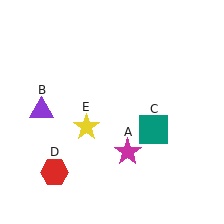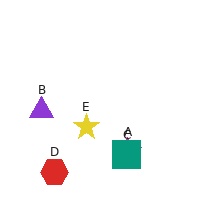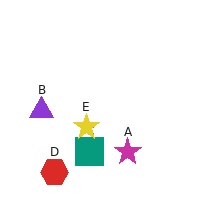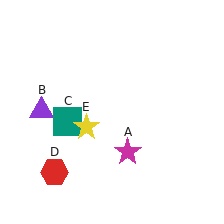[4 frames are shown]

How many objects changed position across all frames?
1 object changed position: teal square (object C).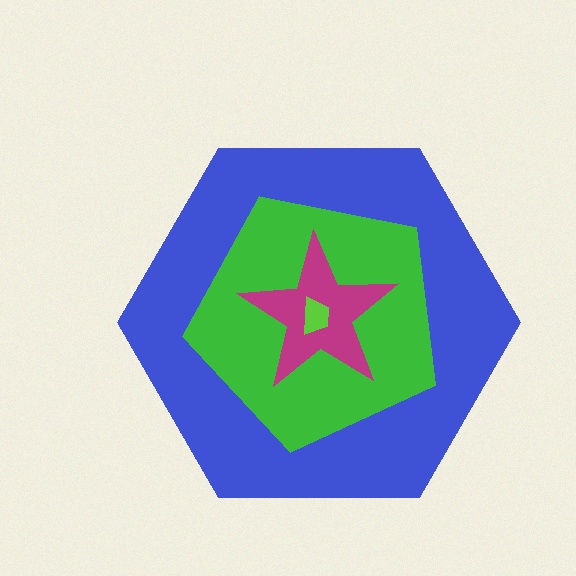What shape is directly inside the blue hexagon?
The green pentagon.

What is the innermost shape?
The lime trapezoid.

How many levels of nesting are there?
4.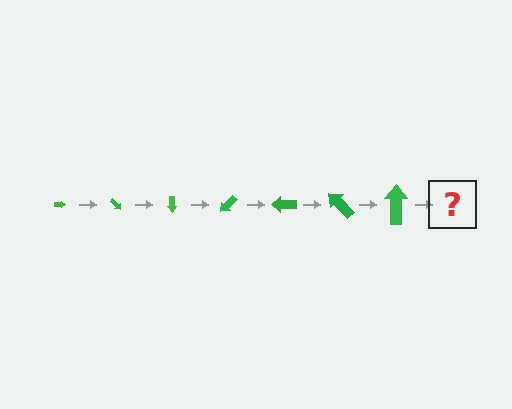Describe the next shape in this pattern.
It should be an arrow, larger than the previous one and rotated 315 degrees from the start.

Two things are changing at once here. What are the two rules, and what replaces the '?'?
The two rules are that the arrow grows larger each step and it rotates 45 degrees each step. The '?' should be an arrow, larger than the previous one and rotated 315 degrees from the start.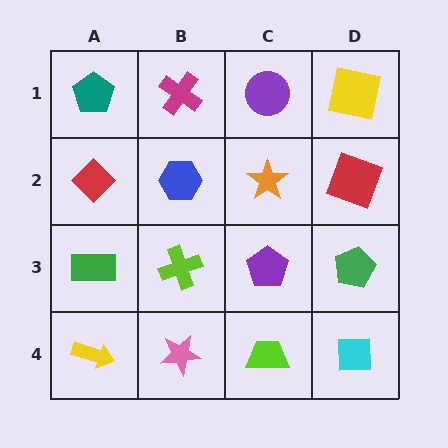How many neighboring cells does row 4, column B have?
3.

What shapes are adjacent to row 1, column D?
A red square (row 2, column D), a purple circle (row 1, column C).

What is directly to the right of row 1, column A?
A magenta cross.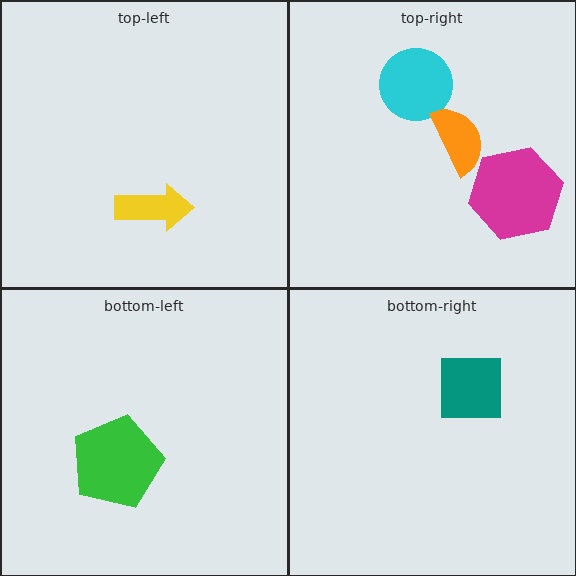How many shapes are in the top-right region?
3.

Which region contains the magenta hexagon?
The top-right region.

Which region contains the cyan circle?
The top-right region.